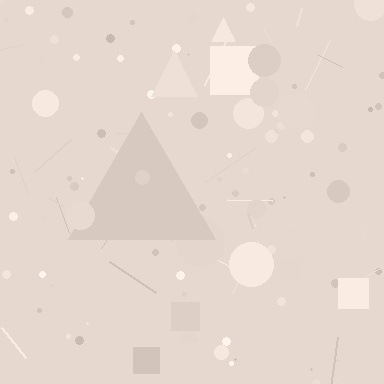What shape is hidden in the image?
A triangle is hidden in the image.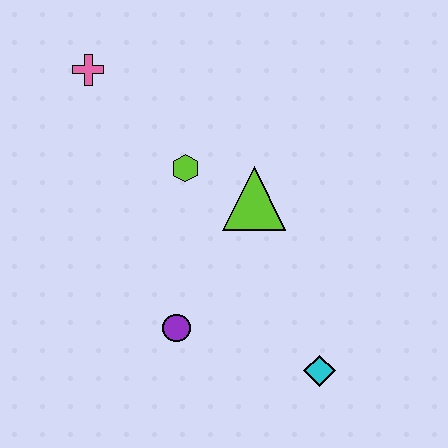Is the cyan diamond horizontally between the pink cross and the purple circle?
No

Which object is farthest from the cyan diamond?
The pink cross is farthest from the cyan diamond.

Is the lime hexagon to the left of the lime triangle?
Yes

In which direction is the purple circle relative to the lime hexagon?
The purple circle is below the lime hexagon.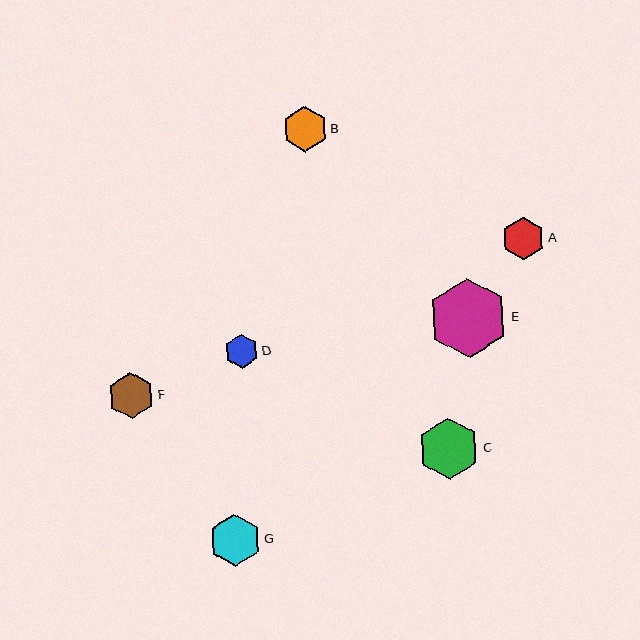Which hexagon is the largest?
Hexagon E is the largest with a size of approximately 79 pixels.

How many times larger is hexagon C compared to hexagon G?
Hexagon C is approximately 1.2 times the size of hexagon G.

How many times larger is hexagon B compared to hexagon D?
Hexagon B is approximately 1.3 times the size of hexagon D.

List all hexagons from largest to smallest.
From largest to smallest: E, C, G, F, B, A, D.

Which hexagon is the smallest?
Hexagon D is the smallest with a size of approximately 34 pixels.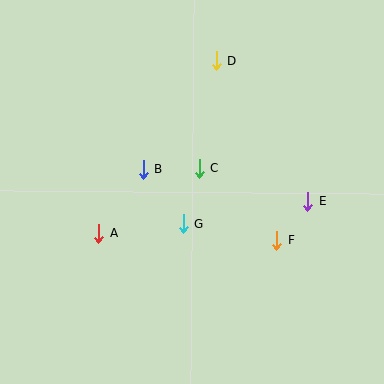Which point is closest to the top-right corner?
Point D is closest to the top-right corner.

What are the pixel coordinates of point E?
Point E is at (308, 201).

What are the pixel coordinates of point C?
Point C is at (199, 168).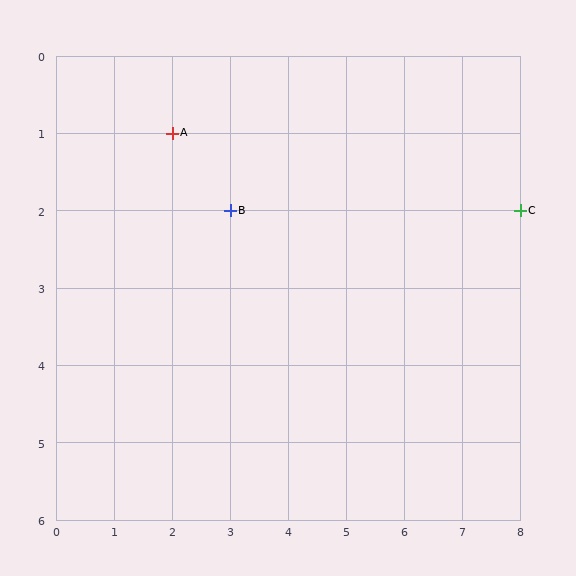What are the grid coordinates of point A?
Point A is at grid coordinates (2, 1).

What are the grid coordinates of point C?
Point C is at grid coordinates (8, 2).